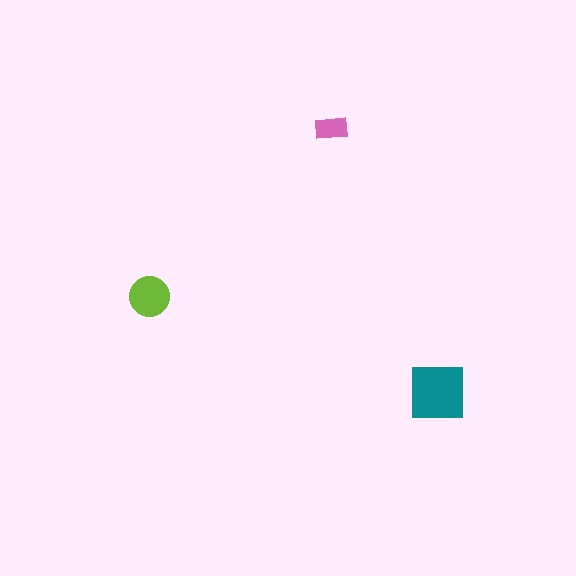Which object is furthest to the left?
The lime circle is leftmost.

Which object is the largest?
The teal square.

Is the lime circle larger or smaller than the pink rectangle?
Larger.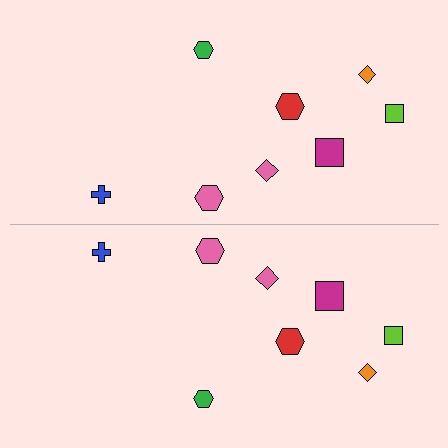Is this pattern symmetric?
Yes, this pattern has bilateral (reflection) symmetry.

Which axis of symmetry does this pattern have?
The pattern has a horizontal axis of symmetry running through the center of the image.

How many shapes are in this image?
There are 16 shapes in this image.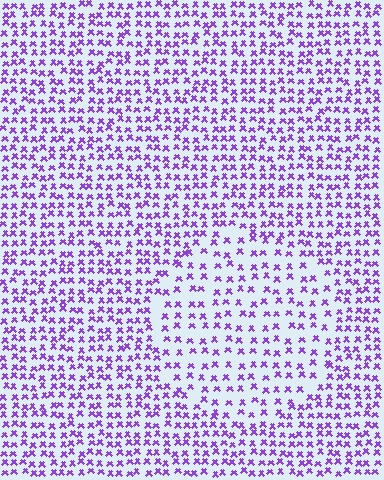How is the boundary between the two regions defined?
The boundary is defined by a change in element density (approximately 1.7x ratio). All elements are the same color, size, and shape.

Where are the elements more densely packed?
The elements are more densely packed outside the circle boundary.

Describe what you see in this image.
The image contains small purple elements arranged at two different densities. A circle-shaped region is visible where the elements are less densely packed than the surrounding area.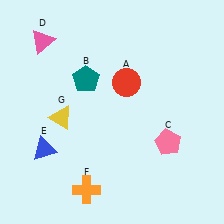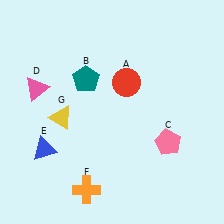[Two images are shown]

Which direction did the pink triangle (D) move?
The pink triangle (D) moved down.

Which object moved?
The pink triangle (D) moved down.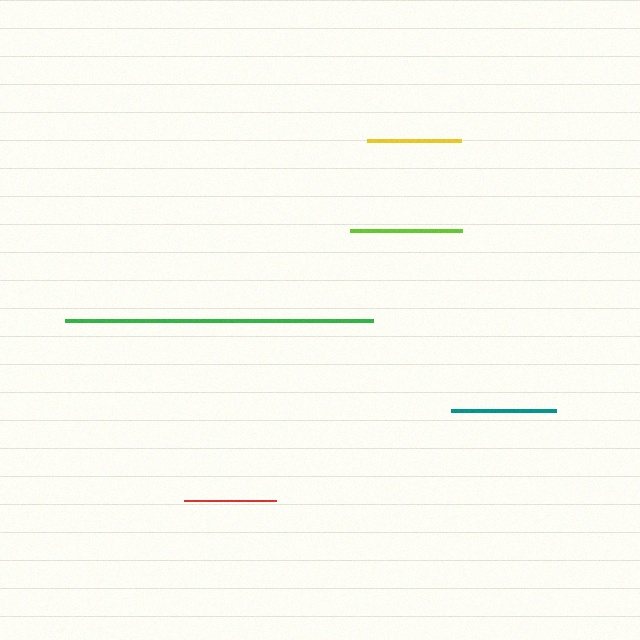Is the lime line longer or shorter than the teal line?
The lime line is longer than the teal line.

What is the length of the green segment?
The green segment is approximately 308 pixels long.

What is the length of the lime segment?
The lime segment is approximately 112 pixels long.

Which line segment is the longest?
The green line is the longest at approximately 308 pixels.